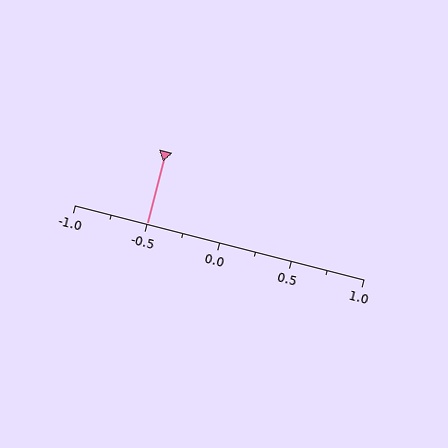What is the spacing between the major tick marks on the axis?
The major ticks are spaced 0.5 apart.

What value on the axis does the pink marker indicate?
The marker indicates approximately -0.5.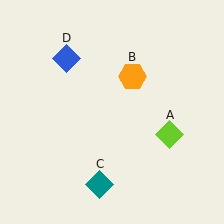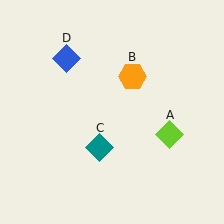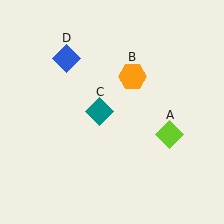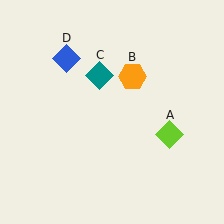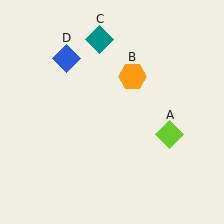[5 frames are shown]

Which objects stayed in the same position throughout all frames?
Lime diamond (object A) and orange hexagon (object B) and blue diamond (object D) remained stationary.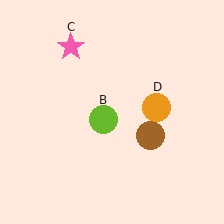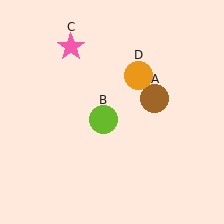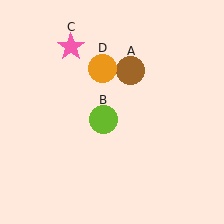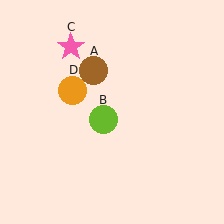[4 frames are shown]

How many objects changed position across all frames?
2 objects changed position: brown circle (object A), orange circle (object D).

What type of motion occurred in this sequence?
The brown circle (object A), orange circle (object D) rotated counterclockwise around the center of the scene.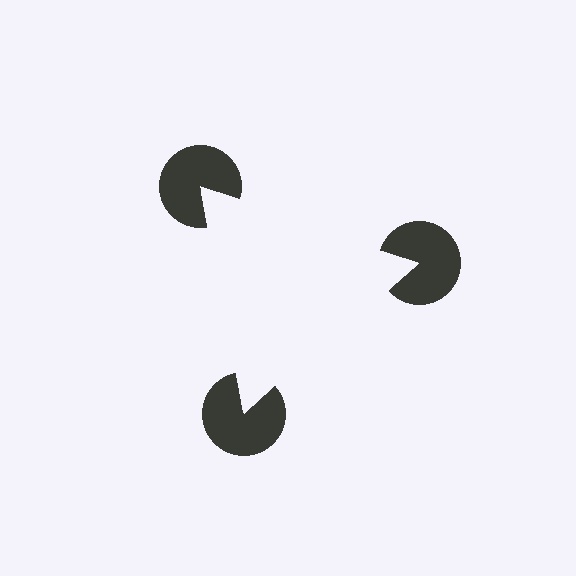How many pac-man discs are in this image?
There are 3 — one at each vertex of the illusory triangle.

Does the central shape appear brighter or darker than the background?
It typically appears slightly brighter than the background, even though no actual brightness change is drawn.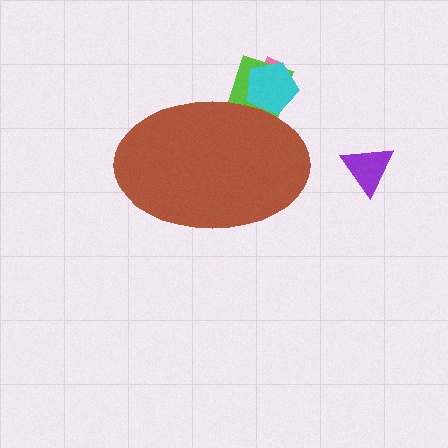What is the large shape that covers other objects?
A brown ellipse.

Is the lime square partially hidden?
Yes, the lime square is partially hidden behind the brown ellipse.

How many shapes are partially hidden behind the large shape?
3 shapes are partially hidden.